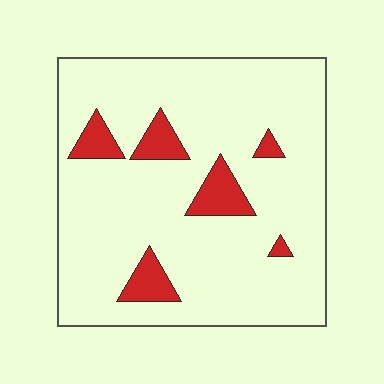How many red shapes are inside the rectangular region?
6.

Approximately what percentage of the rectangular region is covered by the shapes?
Approximately 10%.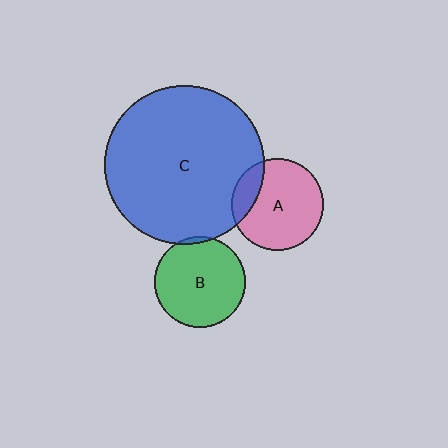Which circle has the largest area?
Circle C (blue).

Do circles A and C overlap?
Yes.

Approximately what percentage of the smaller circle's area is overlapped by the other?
Approximately 15%.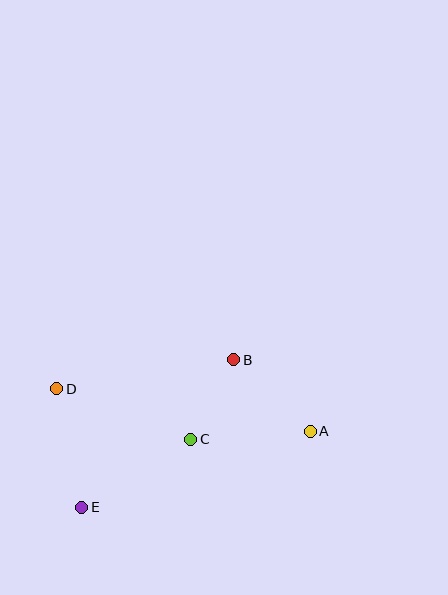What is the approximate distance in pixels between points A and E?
The distance between A and E is approximately 241 pixels.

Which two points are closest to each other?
Points B and C are closest to each other.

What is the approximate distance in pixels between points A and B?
The distance between A and B is approximately 105 pixels.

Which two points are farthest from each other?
Points A and D are farthest from each other.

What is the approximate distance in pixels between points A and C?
The distance between A and C is approximately 120 pixels.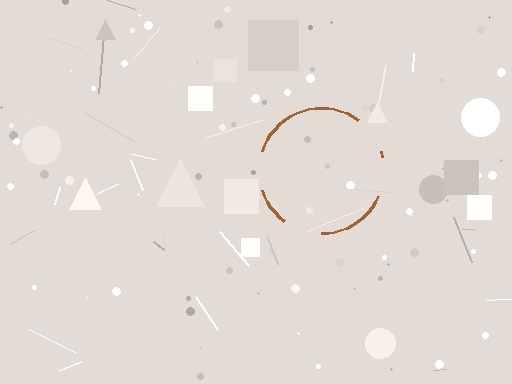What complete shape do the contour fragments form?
The contour fragments form a circle.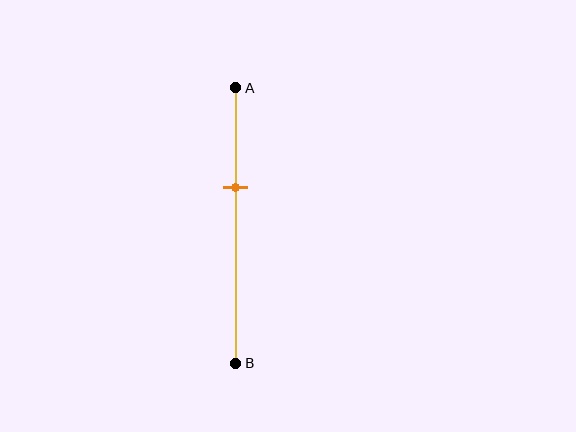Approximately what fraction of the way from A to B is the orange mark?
The orange mark is approximately 35% of the way from A to B.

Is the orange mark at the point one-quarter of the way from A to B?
No, the mark is at about 35% from A, not at the 25% one-quarter point.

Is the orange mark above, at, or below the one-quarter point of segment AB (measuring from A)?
The orange mark is below the one-quarter point of segment AB.